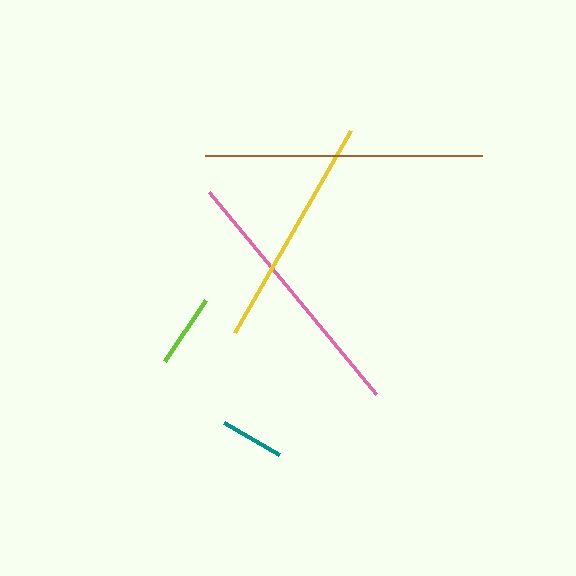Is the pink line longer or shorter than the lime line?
The pink line is longer than the lime line.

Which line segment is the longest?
The brown line is the longest at approximately 277 pixels.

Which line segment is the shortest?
The teal line is the shortest at approximately 63 pixels.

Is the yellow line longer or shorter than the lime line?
The yellow line is longer than the lime line.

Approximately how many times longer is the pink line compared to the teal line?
The pink line is approximately 4.1 times the length of the teal line.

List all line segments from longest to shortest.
From longest to shortest: brown, pink, yellow, lime, teal.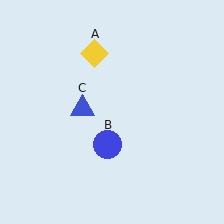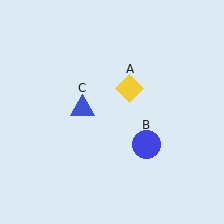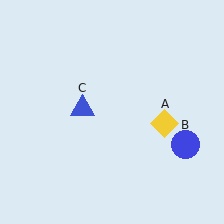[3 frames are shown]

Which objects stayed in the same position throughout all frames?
Blue triangle (object C) remained stationary.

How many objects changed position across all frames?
2 objects changed position: yellow diamond (object A), blue circle (object B).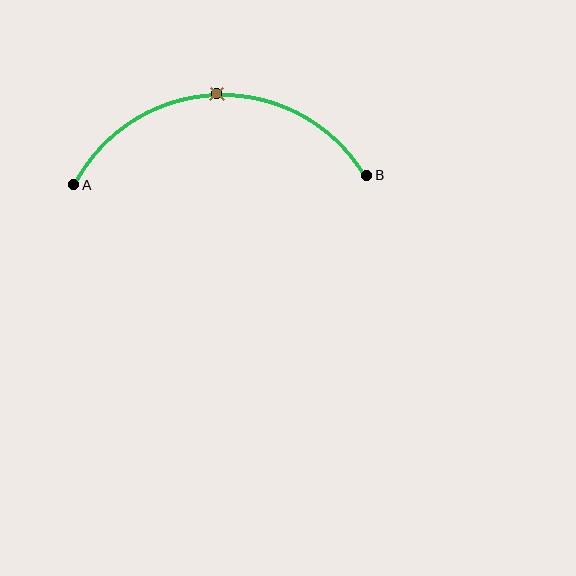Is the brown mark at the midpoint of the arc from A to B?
Yes. The brown mark lies on the arc at equal arc-length from both A and B — it is the arc midpoint.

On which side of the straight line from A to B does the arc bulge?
The arc bulges above the straight line connecting A and B.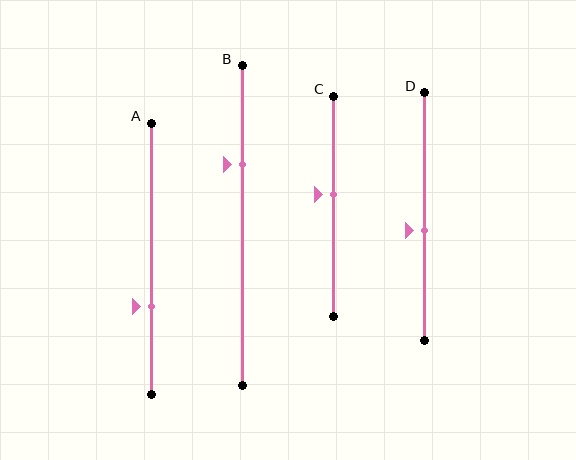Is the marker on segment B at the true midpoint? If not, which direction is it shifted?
No, the marker on segment B is shifted upward by about 19% of the segment length.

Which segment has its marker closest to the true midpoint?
Segment C has its marker closest to the true midpoint.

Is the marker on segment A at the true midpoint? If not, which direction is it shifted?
No, the marker on segment A is shifted downward by about 18% of the segment length.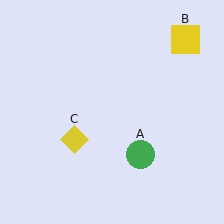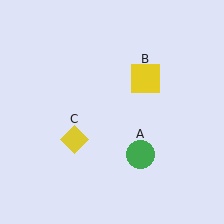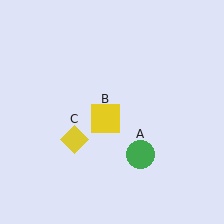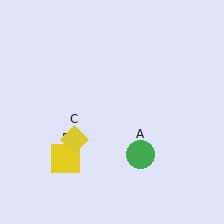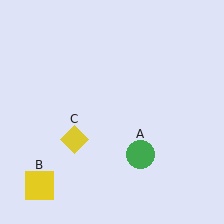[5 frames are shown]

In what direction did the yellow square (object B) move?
The yellow square (object B) moved down and to the left.